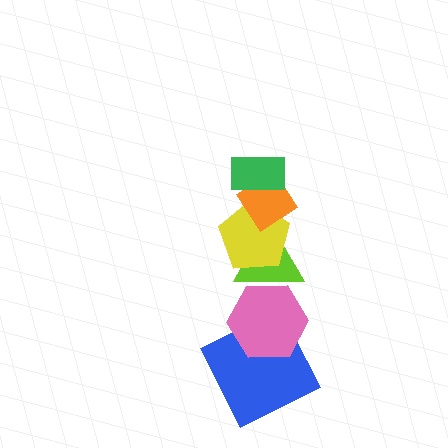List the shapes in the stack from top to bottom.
From top to bottom: the green rectangle, the orange diamond, the yellow pentagon, the lime triangle, the pink hexagon, the blue square.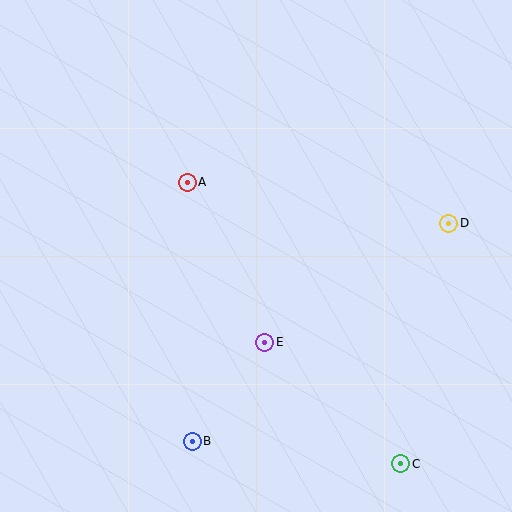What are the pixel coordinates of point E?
Point E is at (265, 342).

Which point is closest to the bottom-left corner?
Point B is closest to the bottom-left corner.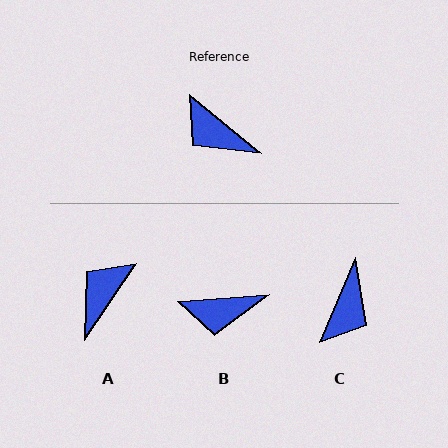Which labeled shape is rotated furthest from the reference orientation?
C, about 107 degrees away.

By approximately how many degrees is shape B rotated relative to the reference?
Approximately 44 degrees counter-clockwise.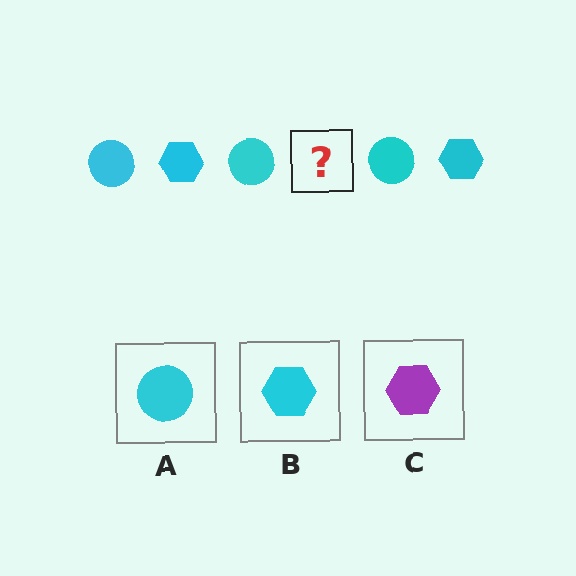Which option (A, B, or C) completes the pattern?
B.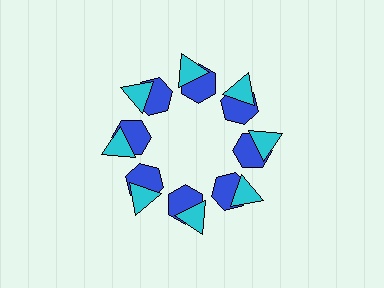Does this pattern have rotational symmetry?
Yes, this pattern has 8-fold rotational symmetry. It looks the same after rotating 45 degrees around the center.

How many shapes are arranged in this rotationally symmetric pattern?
There are 16 shapes, arranged in 8 groups of 2.